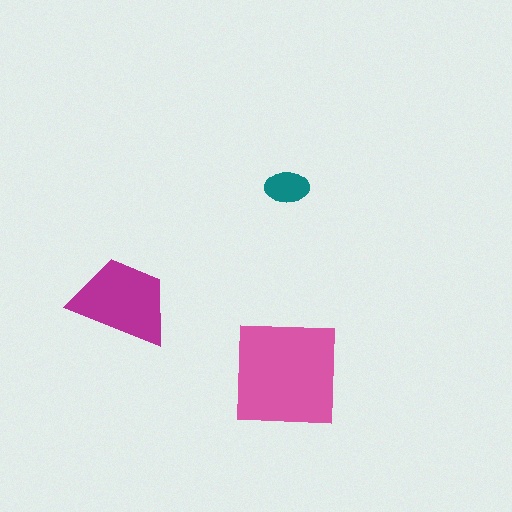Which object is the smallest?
The teal ellipse.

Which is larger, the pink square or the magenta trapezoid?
The pink square.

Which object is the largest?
The pink square.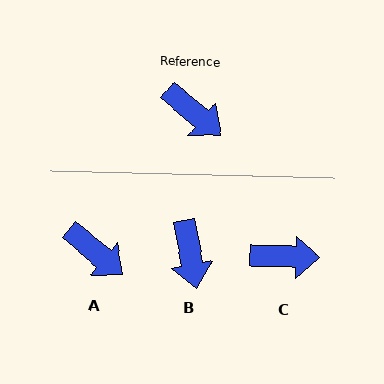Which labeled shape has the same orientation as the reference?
A.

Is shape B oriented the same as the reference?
No, it is off by about 39 degrees.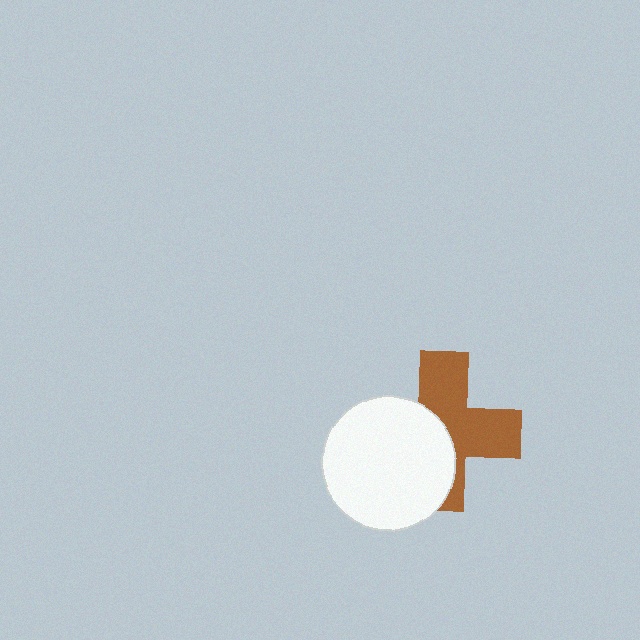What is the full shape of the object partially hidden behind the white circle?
The partially hidden object is a brown cross.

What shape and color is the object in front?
The object in front is a white circle.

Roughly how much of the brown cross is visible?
About half of it is visible (roughly 54%).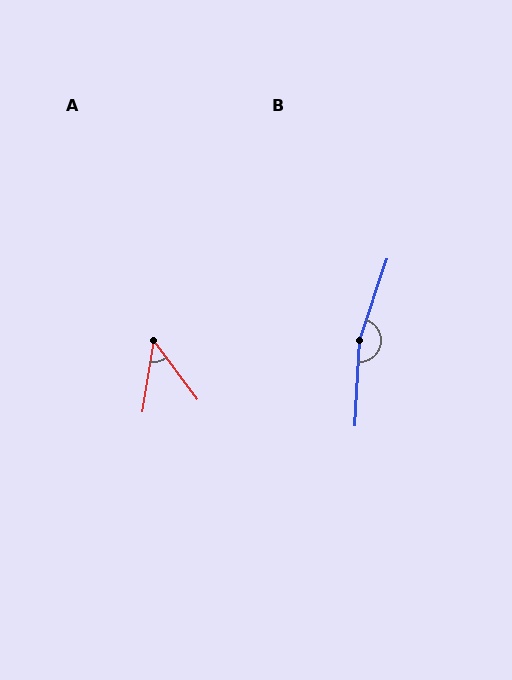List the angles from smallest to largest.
A (46°), B (164°).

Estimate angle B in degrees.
Approximately 164 degrees.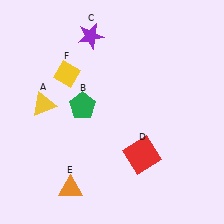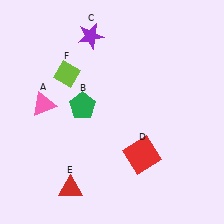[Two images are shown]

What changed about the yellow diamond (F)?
In Image 1, F is yellow. In Image 2, it changed to lime.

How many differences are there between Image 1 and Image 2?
There are 3 differences between the two images.